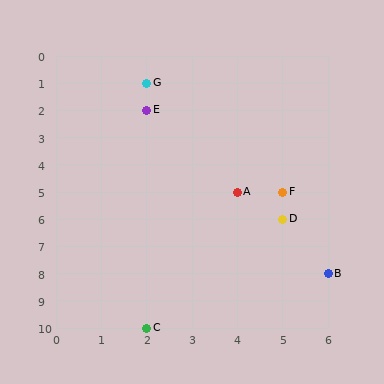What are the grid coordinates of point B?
Point B is at grid coordinates (6, 8).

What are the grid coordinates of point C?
Point C is at grid coordinates (2, 10).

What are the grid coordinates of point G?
Point G is at grid coordinates (2, 1).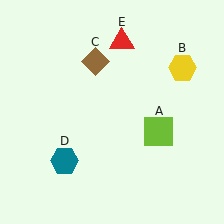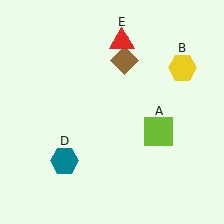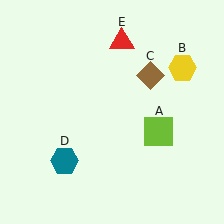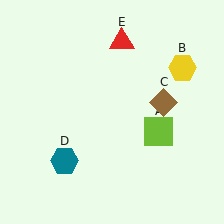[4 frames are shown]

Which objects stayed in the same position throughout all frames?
Lime square (object A) and yellow hexagon (object B) and teal hexagon (object D) and red triangle (object E) remained stationary.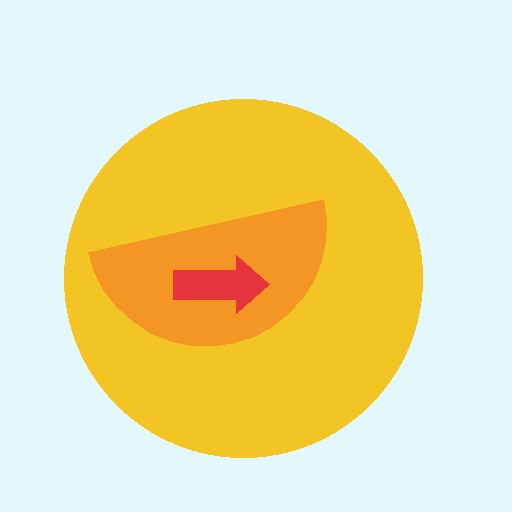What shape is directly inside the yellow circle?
The orange semicircle.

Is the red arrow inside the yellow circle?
Yes.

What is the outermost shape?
The yellow circle.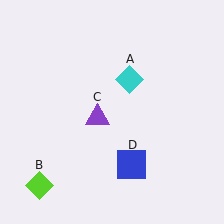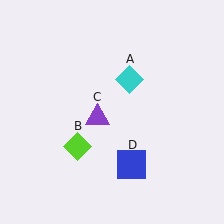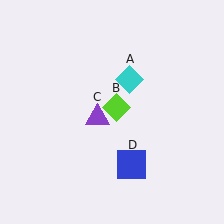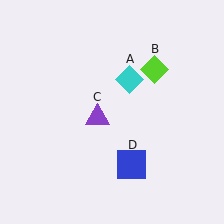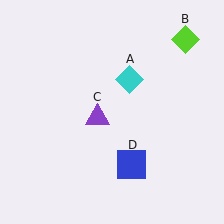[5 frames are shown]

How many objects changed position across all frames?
1 object changed position: lime diamond (object B).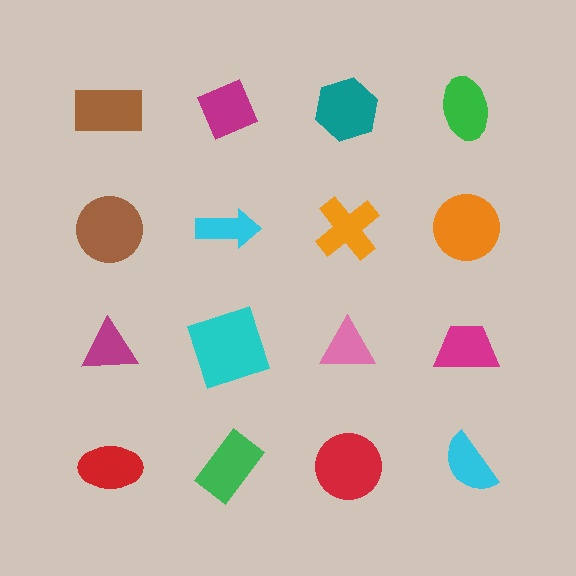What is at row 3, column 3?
A pink triangle.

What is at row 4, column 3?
A red circle.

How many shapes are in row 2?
4 shapes.